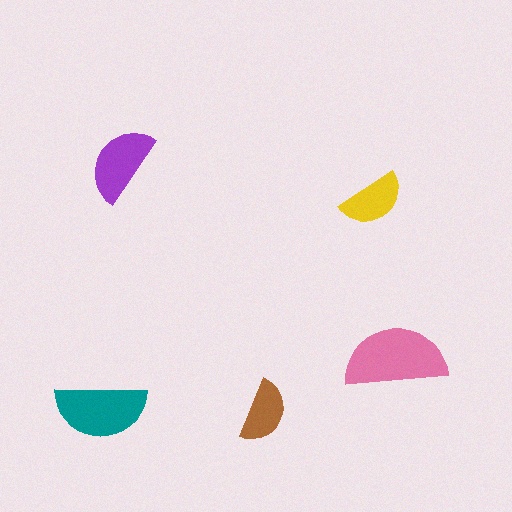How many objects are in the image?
There are 5 objects in the image.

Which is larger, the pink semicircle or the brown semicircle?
The pink one.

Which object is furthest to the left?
The teal semicircle is leftmost.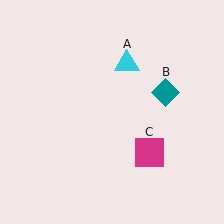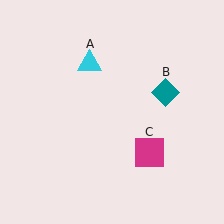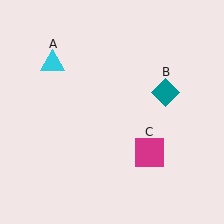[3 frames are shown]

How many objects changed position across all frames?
1 object changed position: cyan triangle (object A).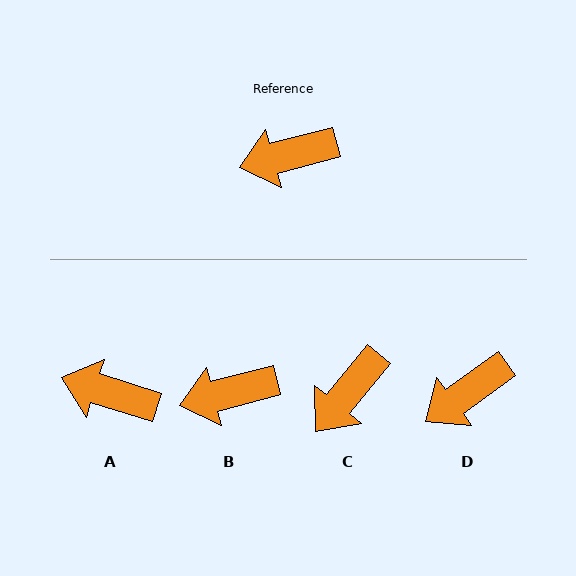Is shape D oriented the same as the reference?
No, it is off by about 21 degrees.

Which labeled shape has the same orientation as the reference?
B.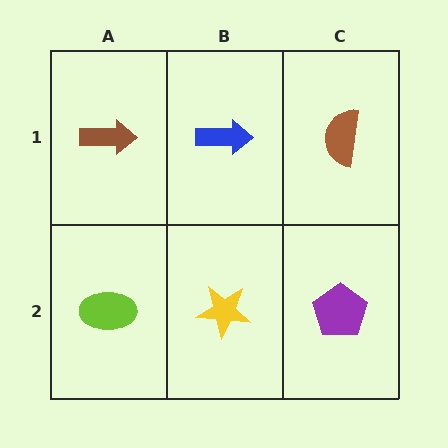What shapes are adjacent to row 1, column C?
A purple pentagon (row 2, column C), a blue arrow (row 1, column B).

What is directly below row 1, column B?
A yellow star.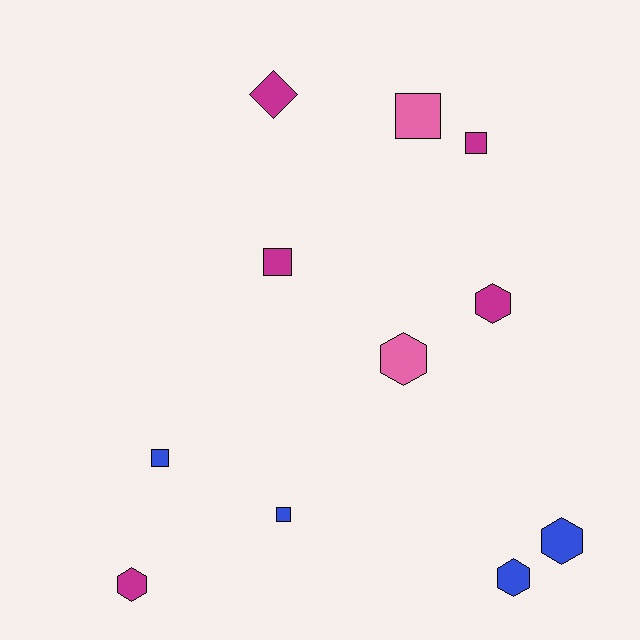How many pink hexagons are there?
There is 1 pink hexagon.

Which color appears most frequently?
Magenta, with 5 objects.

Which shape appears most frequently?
Hexagon, with 5 objects.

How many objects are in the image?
There are 11 objects.